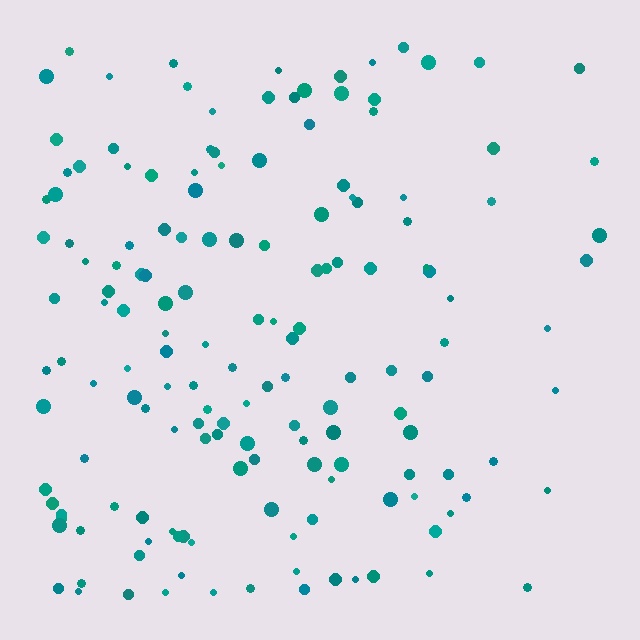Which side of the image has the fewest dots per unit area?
The right.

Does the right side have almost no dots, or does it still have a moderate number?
Still a moderate number, just noticeably fewer than the left.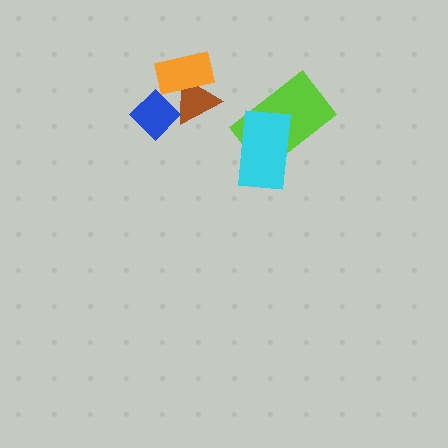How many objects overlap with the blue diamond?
1 object overlaps with the blue diamond.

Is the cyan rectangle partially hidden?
No, no other shape covers it.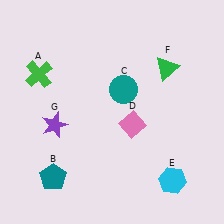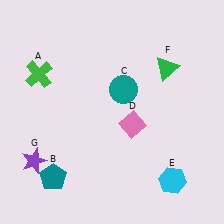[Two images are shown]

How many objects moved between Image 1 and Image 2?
1 object moved between the two images.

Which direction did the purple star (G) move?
The purple star (G) moved down.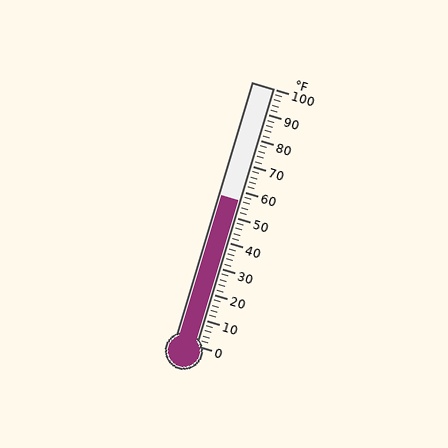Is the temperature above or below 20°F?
The temperature is above 20°F.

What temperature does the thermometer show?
The thermometer shows approximately 56°F.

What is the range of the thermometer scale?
The thermometer scale ranges from 0°F to 100°F.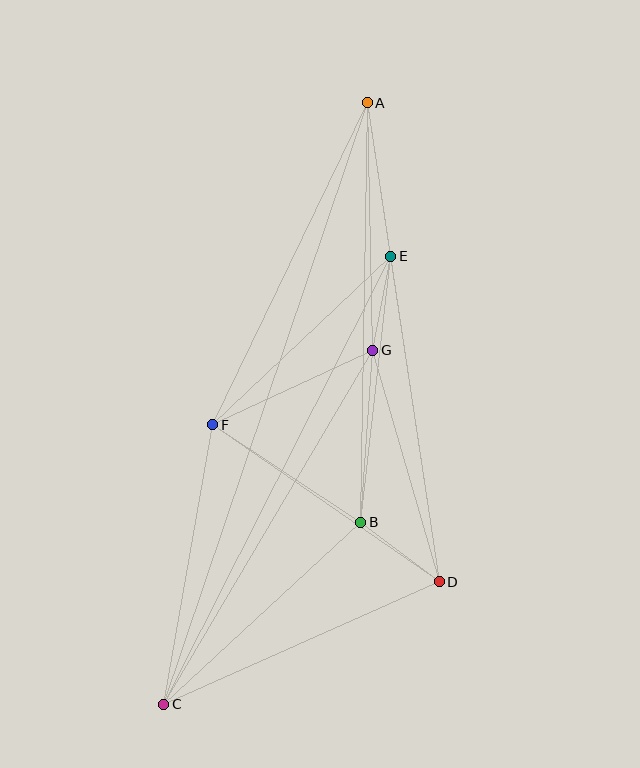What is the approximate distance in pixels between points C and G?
The distance between C and G is approximately 411 pixels.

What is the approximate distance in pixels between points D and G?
The distance between D and G is approximately 241 pixels.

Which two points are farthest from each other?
Points A and C are farthest from each other.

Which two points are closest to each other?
Points E and G are closest to each other.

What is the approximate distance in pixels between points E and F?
The distance between E and F is approximately 245 pixels.